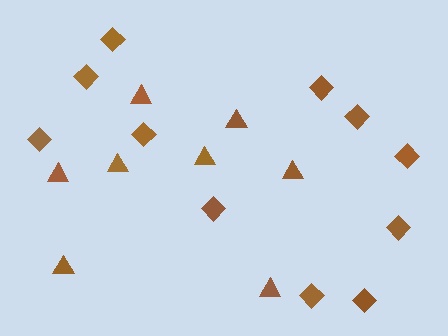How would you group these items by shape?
There are 2 groups: one group of triangles (8) and one group of diamonds (11).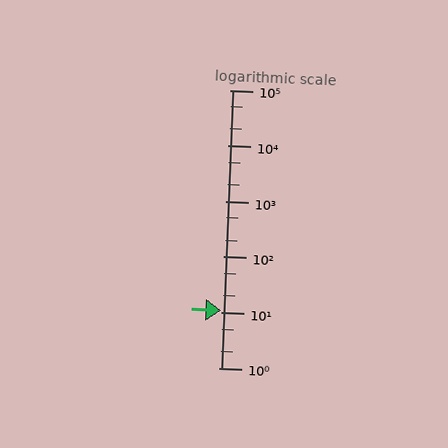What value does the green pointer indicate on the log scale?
The pointer indicates approximately 11.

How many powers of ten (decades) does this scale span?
The scale spans 5 decades, from 1 to 100000.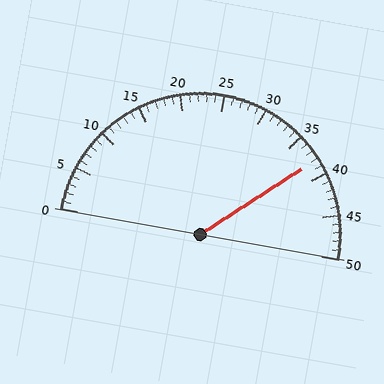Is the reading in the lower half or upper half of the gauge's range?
The reading is in the upper half of the range (0 to 50).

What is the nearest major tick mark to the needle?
The nearest major tick mark is 40.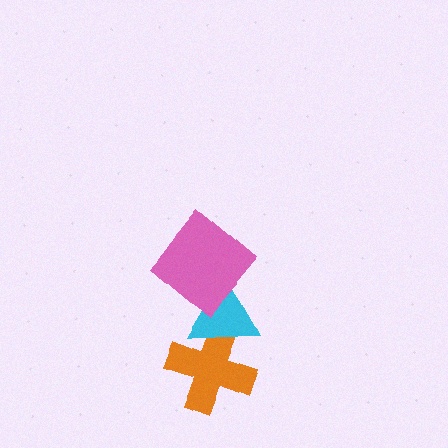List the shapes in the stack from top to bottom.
From top to bottom: the pink diamond, the cyan triangle, the orange cross.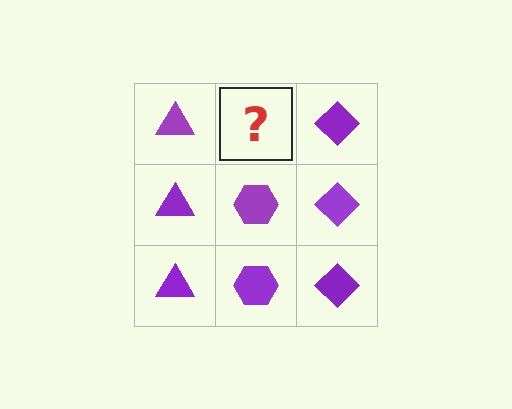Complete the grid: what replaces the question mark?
The question mark should be replaced with a purple hexagon.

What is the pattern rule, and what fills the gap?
The rule is that each column has a consistent shape. The gap should be filled with a purple hexagon.